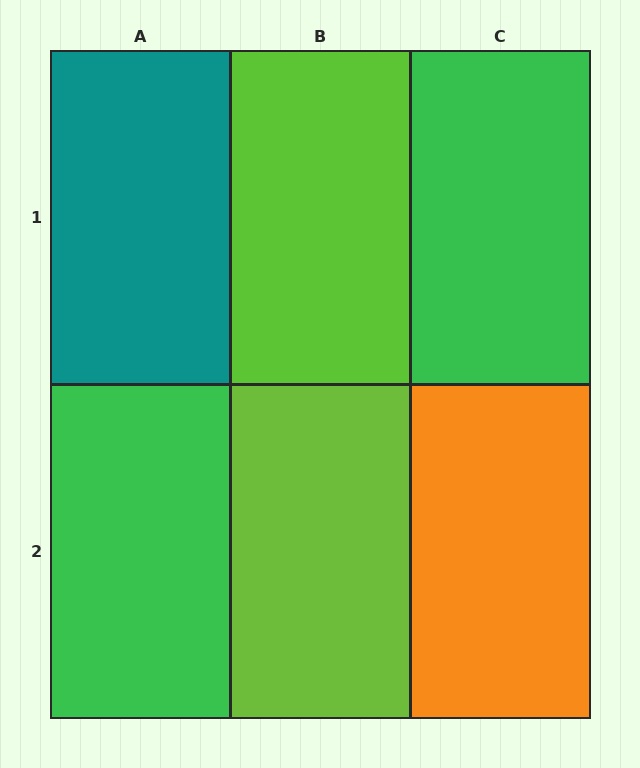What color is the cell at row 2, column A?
Green.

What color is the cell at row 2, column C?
Orange.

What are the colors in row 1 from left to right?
Teal, lime, green.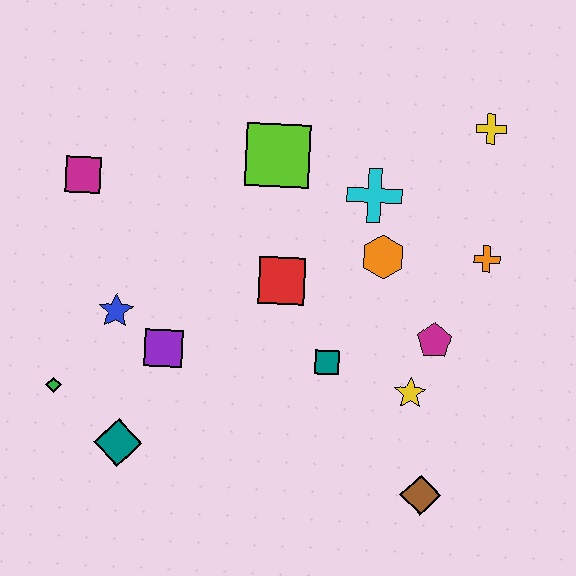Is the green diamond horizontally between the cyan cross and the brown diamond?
No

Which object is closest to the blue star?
The purple square is closest to the blue star.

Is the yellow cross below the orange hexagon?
No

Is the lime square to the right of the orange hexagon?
No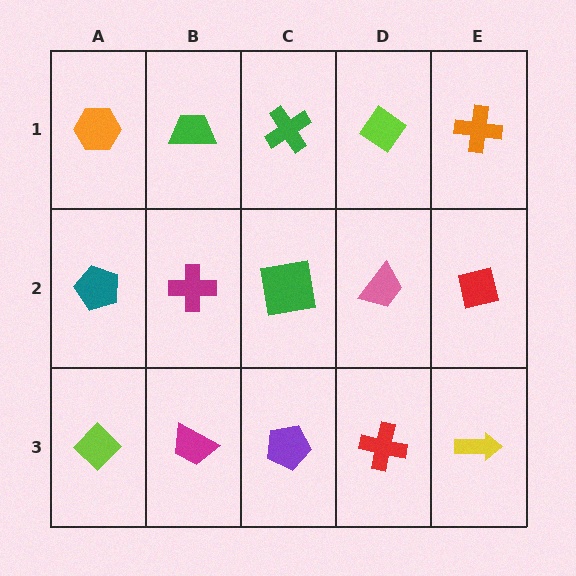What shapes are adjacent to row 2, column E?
An orange cross (row 1, column E), a yellow arrow (row 3, column E), a pink trapezoid (row 2, column D).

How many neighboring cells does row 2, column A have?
3.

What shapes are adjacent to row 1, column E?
A red square (row 2, column E), a lime diamond (row 1, column D).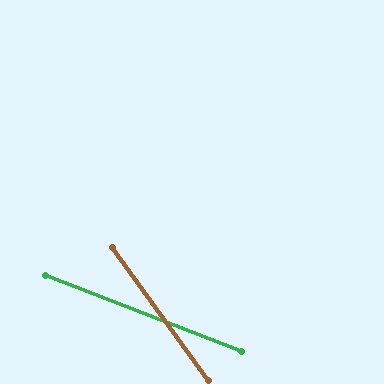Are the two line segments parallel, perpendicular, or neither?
Neither parallel nor perpendicular — they differ by about 33°.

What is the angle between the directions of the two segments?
Approximately 33 degrees.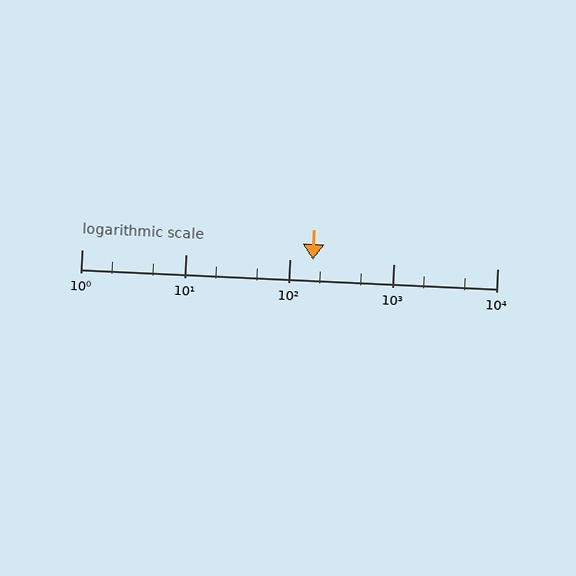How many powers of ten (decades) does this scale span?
The scale spans 4 decades, from 1 to 10000.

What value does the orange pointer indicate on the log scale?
The pointer indicates approximately 170.